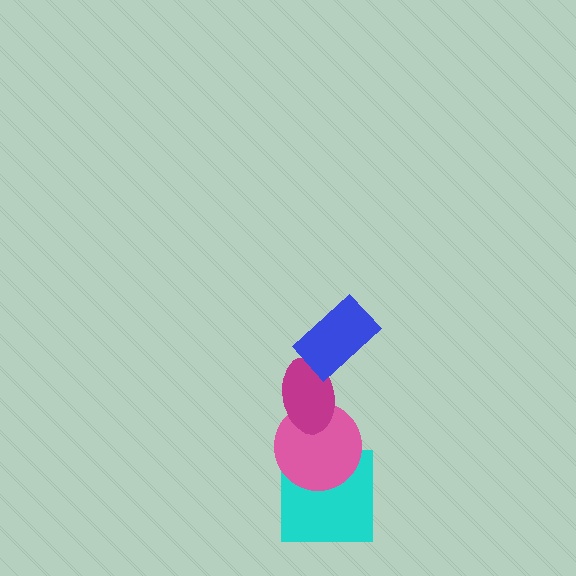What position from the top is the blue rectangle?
The blue rectangle is 1st from the top.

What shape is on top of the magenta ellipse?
The blue rectangle is on top of the magenta ellipse.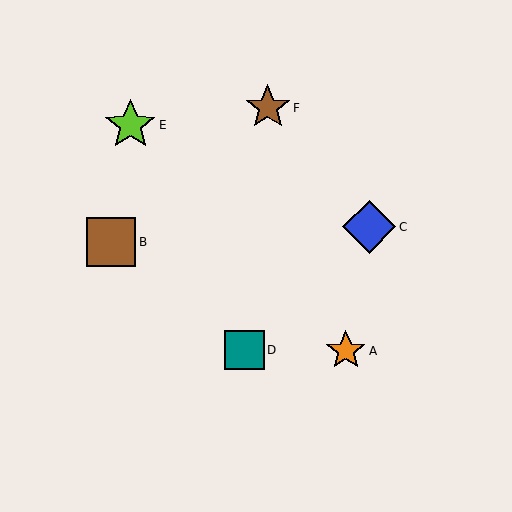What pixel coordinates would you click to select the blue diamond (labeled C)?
Click at (369, 227) to select the blue diamond C.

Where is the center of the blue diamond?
The center of the blue diamond is at (369, 227).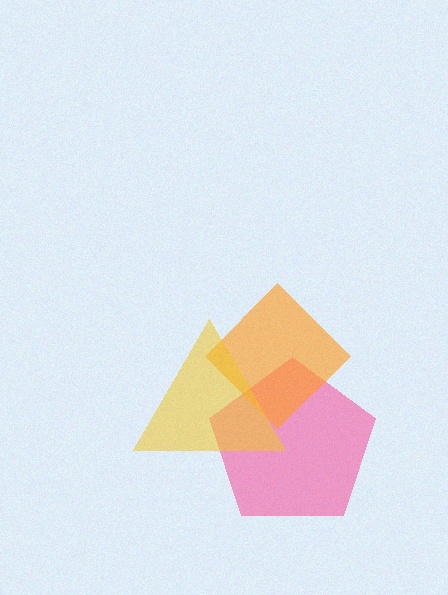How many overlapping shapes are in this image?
There are 3 overlapping shapes in the image.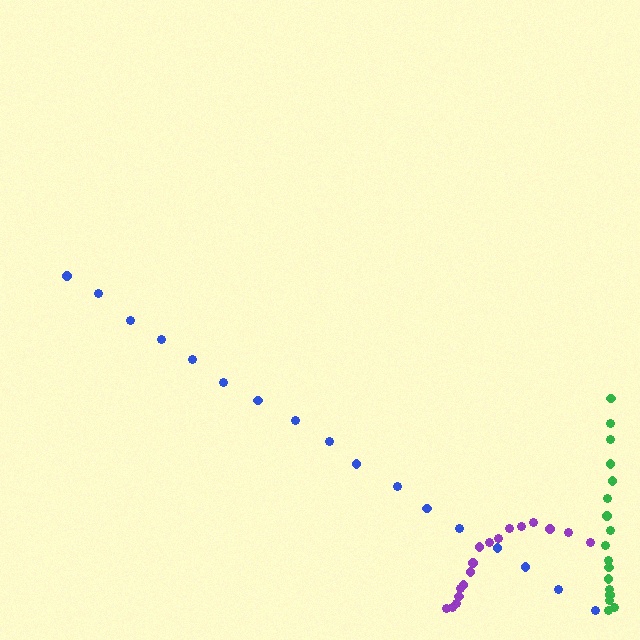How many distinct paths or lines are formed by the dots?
There are 3 distinct paths.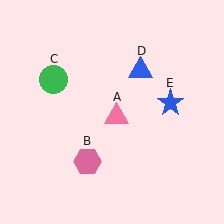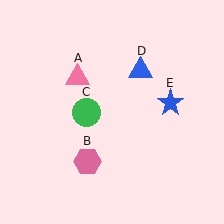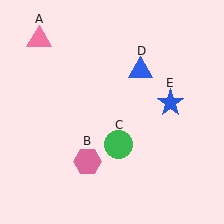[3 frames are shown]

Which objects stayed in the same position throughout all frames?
Pink hexagon (object B) and blue triangle (object D) and blue star (object E) remained stationary.